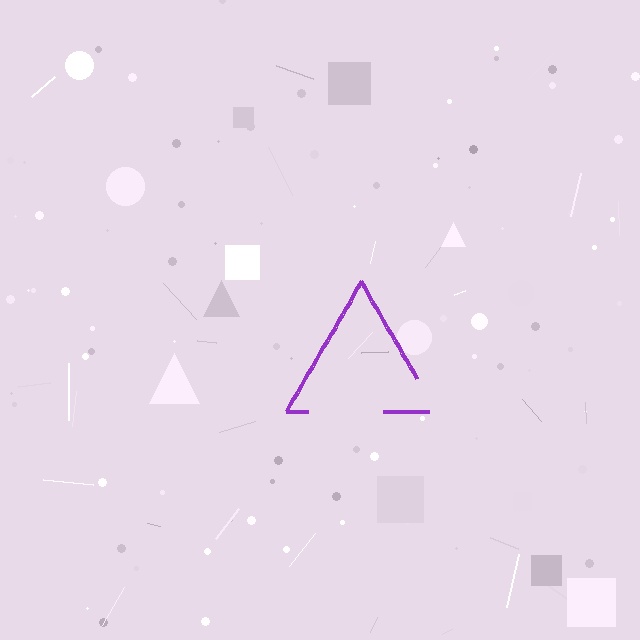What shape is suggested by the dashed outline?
The dashed outline suggests a triangle.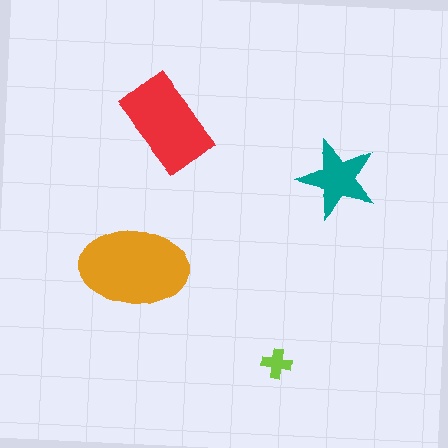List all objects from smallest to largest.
The lime cross, the teal star, the red rectangle, the orange ellipse.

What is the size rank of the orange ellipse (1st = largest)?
1st.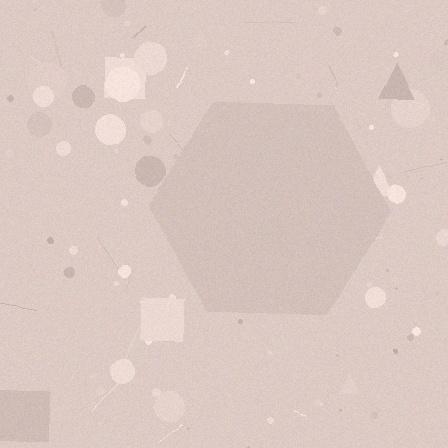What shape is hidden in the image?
A hexagon is hidden in the image.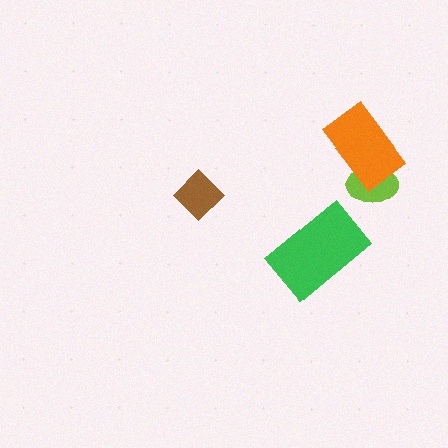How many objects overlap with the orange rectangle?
1 object overlaps with the orange rectangle.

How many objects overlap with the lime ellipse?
1 object overlaps with the lime ellipse.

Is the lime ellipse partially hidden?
Yes, it is partially covered by another shape.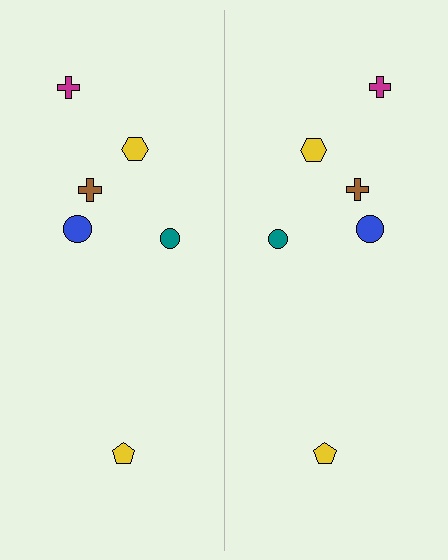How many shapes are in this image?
There are 12 shapes in this image.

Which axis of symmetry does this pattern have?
The pattern has a vertical axis of symmetry running through the center of the image.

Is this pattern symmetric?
Yes, this pattern has bilateral (reflection) symmetry.